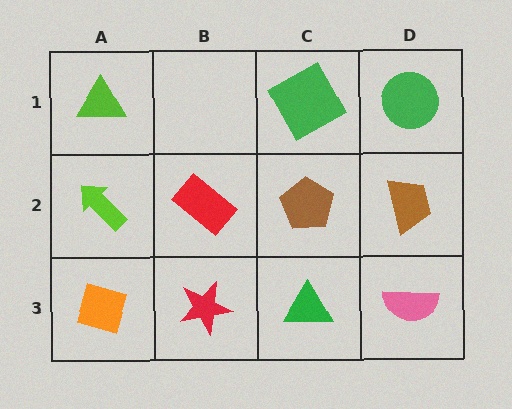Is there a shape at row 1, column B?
No, that cell is empty.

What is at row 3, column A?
An orange diamond.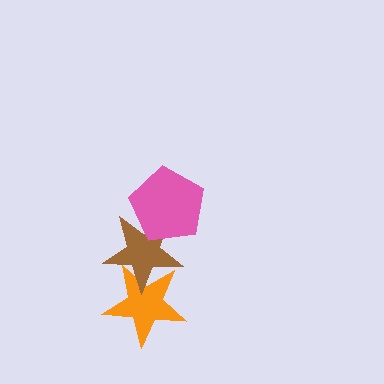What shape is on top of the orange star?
The brown star is on top of the orange star.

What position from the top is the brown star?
The brown star is 2nd from the top.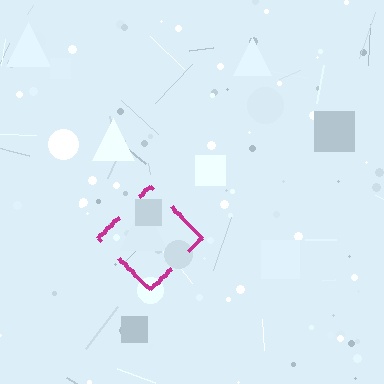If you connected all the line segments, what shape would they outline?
They would outline a diamond.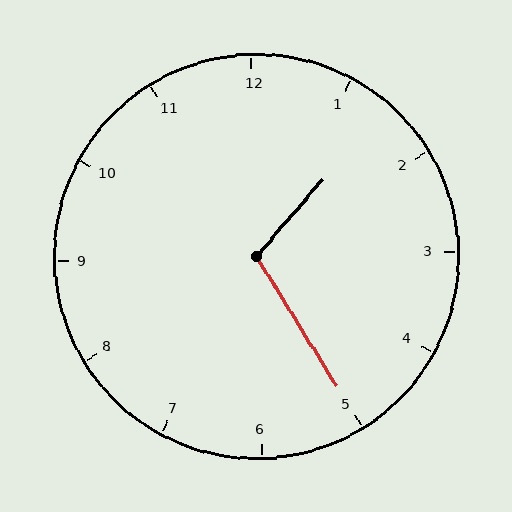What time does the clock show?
1:25.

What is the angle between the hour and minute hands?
Approximately 108 degrees.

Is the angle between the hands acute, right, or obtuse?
It is obtuse.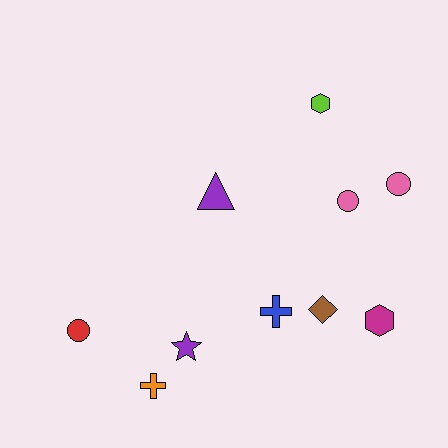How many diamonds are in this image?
There is 1 diamond.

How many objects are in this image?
There are 10 objects.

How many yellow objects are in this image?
There are no yellow objects.